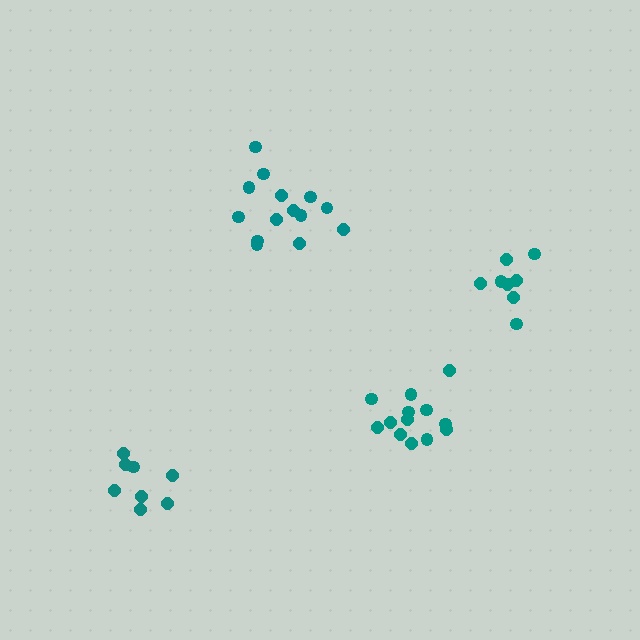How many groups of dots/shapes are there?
There are 4 groups.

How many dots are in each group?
Group 1: 14 dots, Group 2: 13 dots, Group 3: 8 dots, Group 4: 8 dots (43 total).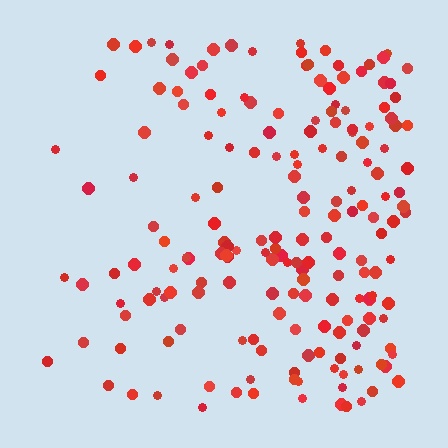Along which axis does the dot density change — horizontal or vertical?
Horizontal.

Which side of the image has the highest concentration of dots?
The right.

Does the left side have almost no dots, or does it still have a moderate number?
Still a moderate number, just noticeably fewer than the right.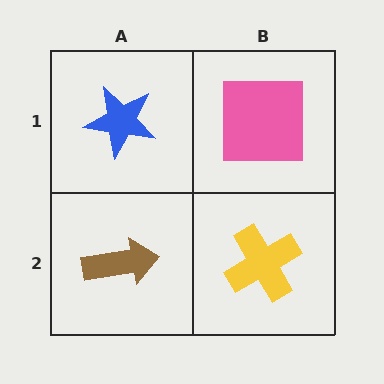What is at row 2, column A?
A brown arrow.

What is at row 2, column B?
A yellow cross.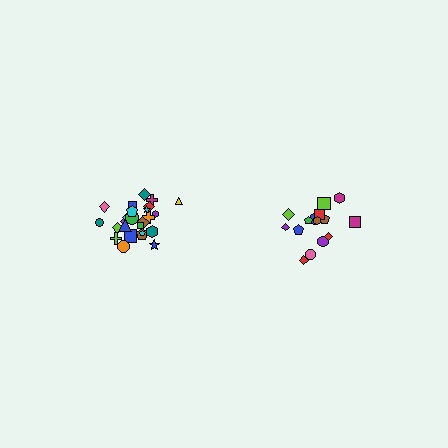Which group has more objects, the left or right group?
The left group.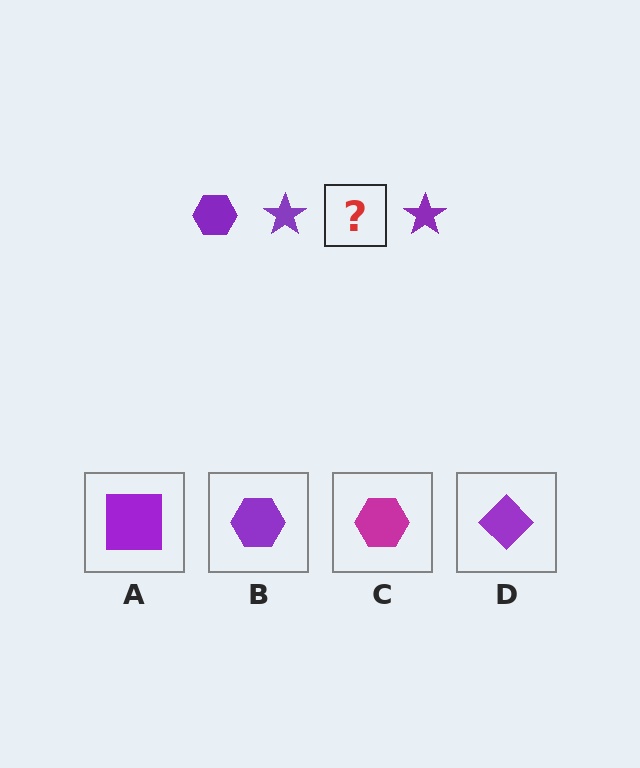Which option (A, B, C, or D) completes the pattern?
B.